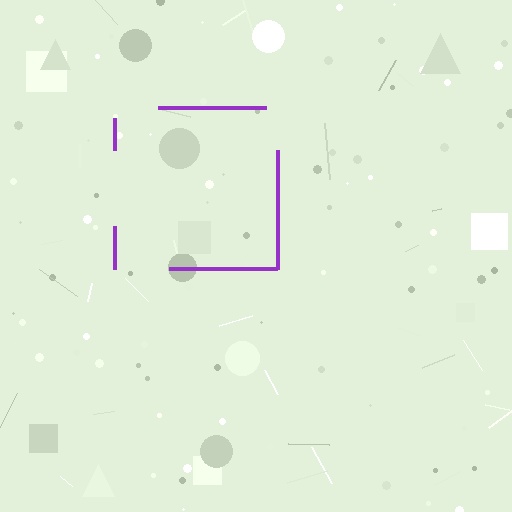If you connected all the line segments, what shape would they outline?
They would outline a square.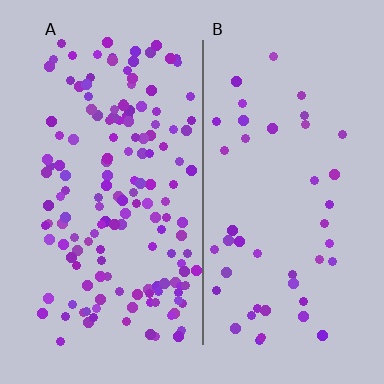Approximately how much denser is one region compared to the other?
Approximately 3.4× — region A over region B.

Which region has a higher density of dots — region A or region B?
A (the left).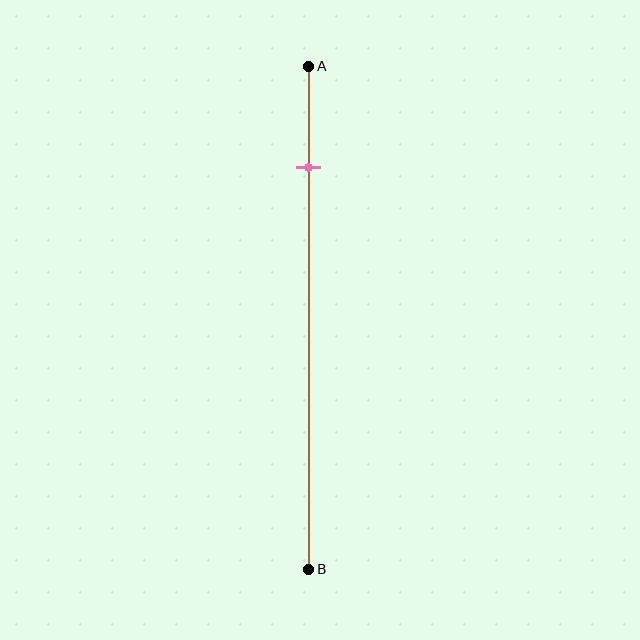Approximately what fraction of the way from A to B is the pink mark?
The pink mark is approximately 20% of the way from A to B.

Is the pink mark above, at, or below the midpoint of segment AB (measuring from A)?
The pink mark is above the midpoint of segment AB.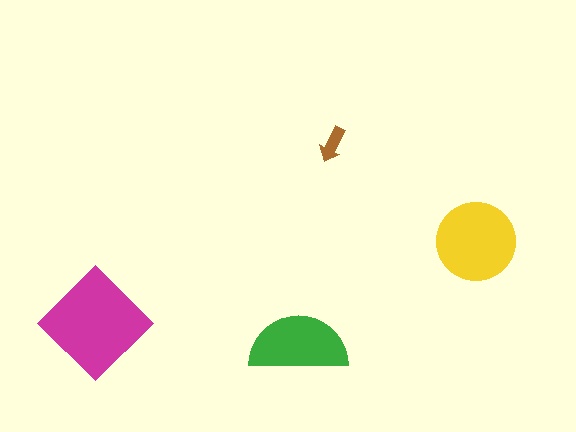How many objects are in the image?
There are 4 objects in the image.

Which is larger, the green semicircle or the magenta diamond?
The magenta diamond.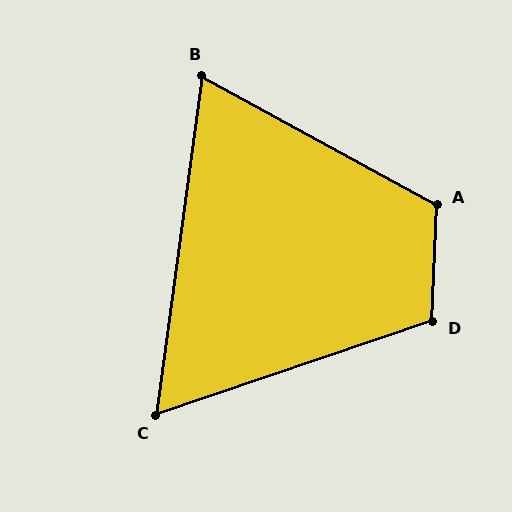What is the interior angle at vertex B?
Approximately 69 degrees (acute).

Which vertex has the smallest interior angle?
C, at approximately 64 degrees.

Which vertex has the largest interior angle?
A, at approximately 116 degrees.